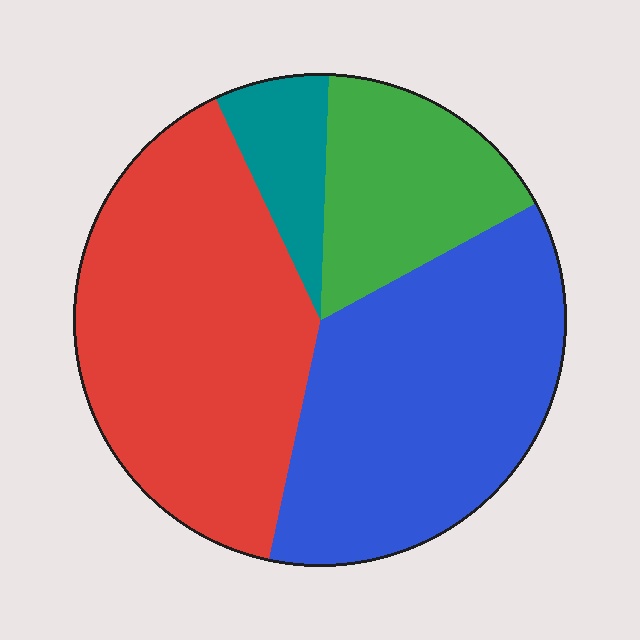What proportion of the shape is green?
Green takes up less than a quarter of the shape.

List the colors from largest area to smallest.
From largest to smallest: red, blue, green, teal.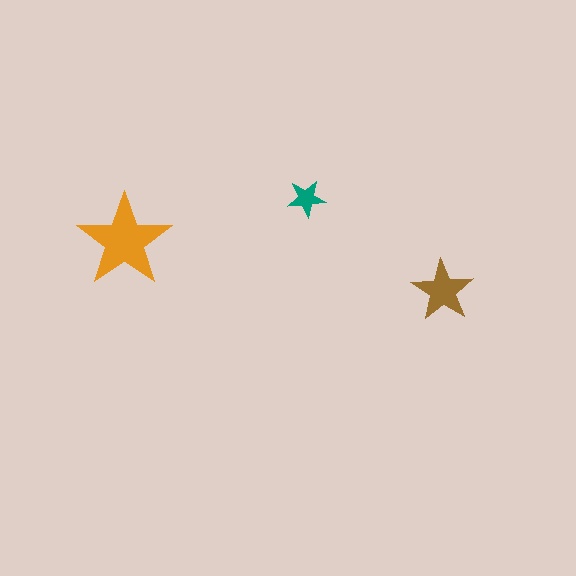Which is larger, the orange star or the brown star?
The orange one.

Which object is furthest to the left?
The orange star is leftmost.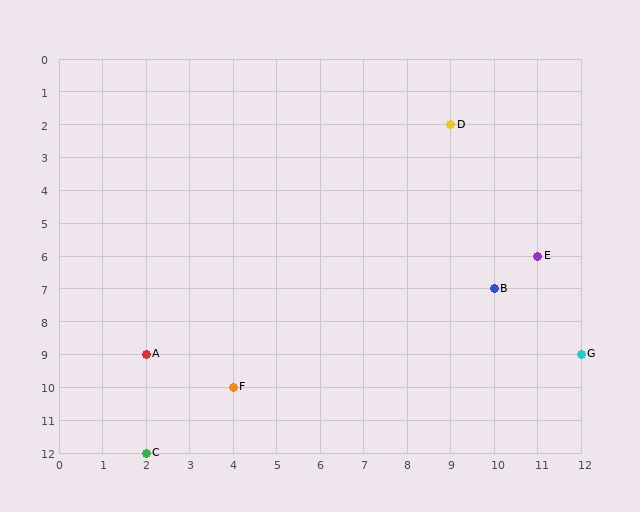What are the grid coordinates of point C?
Point C is at grid coordinates (2, 12).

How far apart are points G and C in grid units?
Points G and C are 10 columns and 3 rows apart (about 10.4 grid units diagonally).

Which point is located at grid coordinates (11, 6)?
Point E is at (11, 6).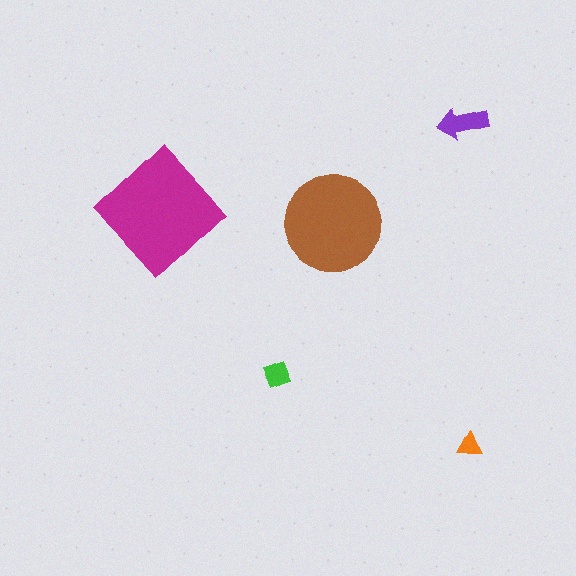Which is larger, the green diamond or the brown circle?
The brown circle.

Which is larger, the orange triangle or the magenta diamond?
The magenta diamond.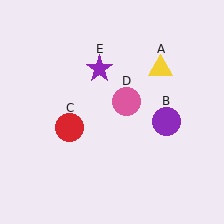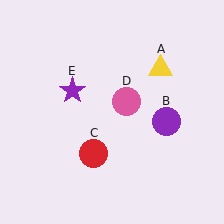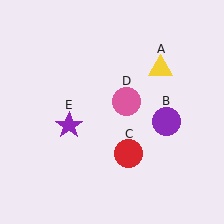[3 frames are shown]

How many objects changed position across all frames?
2 objects changed position: red circle (object C), purple star (object E).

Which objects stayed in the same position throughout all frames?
Yellow triangle (object A) and purple circle (object B) and pink circle (object D) remained stationary.